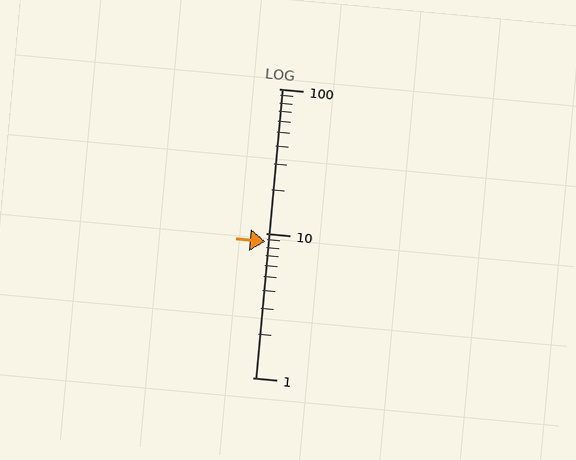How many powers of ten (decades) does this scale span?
The scale spans 2 decades, from 1 to 100.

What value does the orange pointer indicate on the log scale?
The pointer indicates approximately 8.7.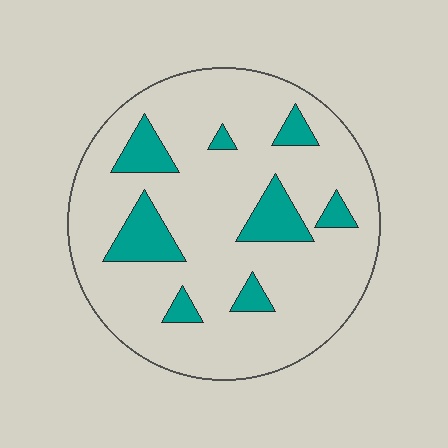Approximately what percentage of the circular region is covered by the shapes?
Approximately 15%.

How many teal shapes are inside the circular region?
8.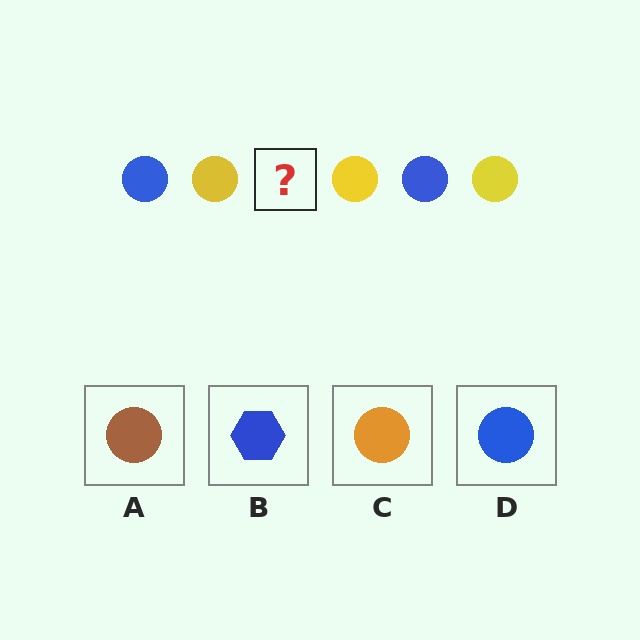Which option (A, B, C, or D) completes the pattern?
D.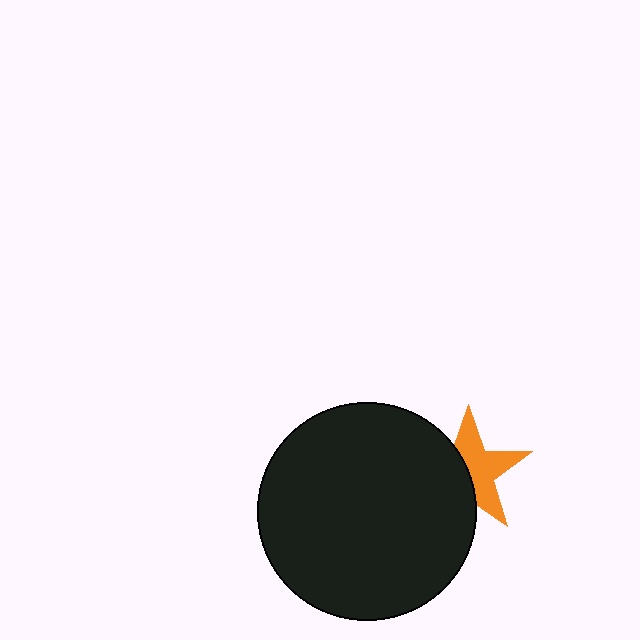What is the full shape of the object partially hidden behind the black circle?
The partially hidden object is an orange star.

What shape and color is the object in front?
The object in front is a black circle.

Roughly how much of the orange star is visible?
About half of it is visible (roughly 55%).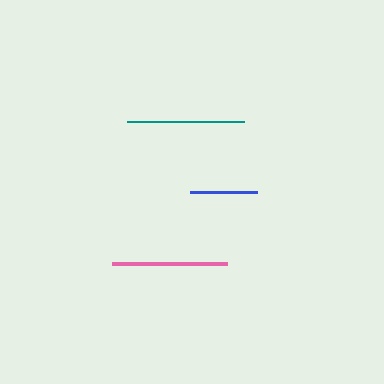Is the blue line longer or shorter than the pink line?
The pink line is longer than the blue line.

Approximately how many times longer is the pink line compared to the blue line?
The pink line is approximately 1.7 times the length of the blue line.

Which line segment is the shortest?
The blue line is the shortest at approximately 67 pixels.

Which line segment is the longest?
The teal line is the longest at approximately 117 pixels.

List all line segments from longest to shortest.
From longest to shortest: teal, pink, blue.